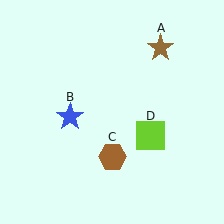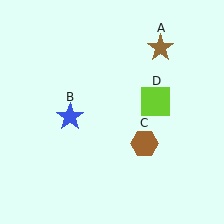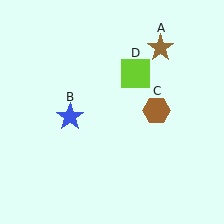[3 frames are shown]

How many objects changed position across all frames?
2 objects changed position: brown hexagon (object C), lime square (object D).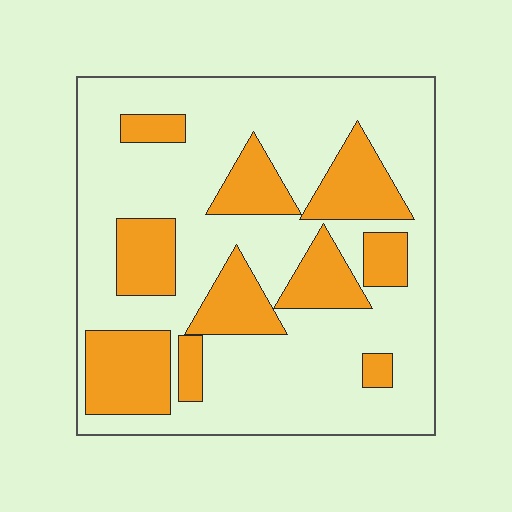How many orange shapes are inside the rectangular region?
10.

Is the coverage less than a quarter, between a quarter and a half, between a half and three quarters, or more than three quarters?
Between a quarter and a half.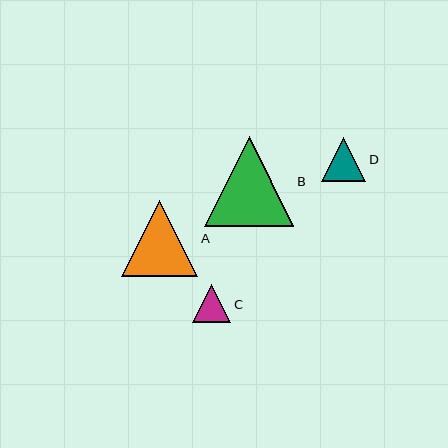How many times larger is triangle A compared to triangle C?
Triangle A is approximately 2.0 times the size of triangle C.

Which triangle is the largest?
Triangle B is the largest with a size of approximately 90 pixels.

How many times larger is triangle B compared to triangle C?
Triangle B is approximately 2.4 times the size of triangle C.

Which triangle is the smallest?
Triangle C is the smallest with a size of approximately 38 pixels.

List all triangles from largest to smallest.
From largest to smallest: B, A, D, C.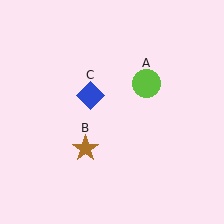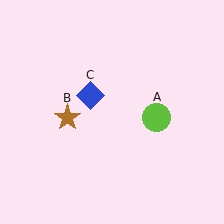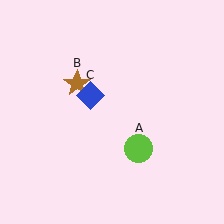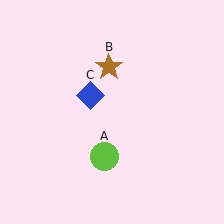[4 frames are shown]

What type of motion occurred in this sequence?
The lime circle (object A), brown star (object B) rotated clockwise around the center of the scene.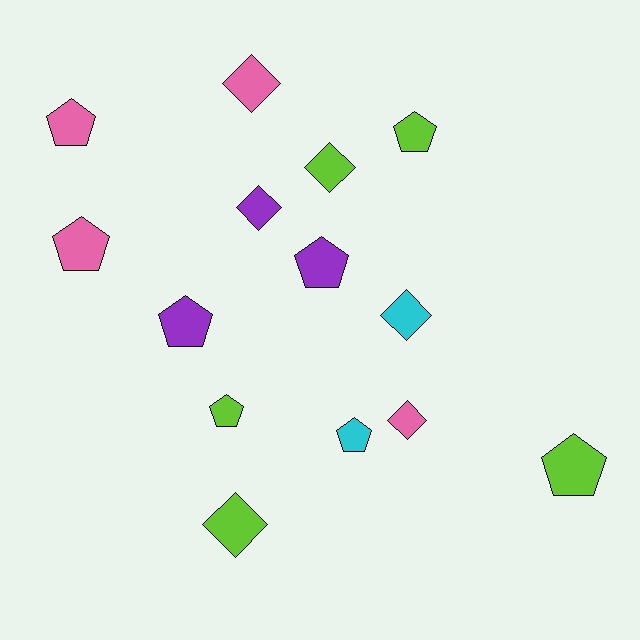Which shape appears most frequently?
Pentagon, with 8 objects.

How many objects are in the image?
There are 14 objects.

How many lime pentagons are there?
There are 3 lime pentagons.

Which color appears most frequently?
Lime, with 5 objects.